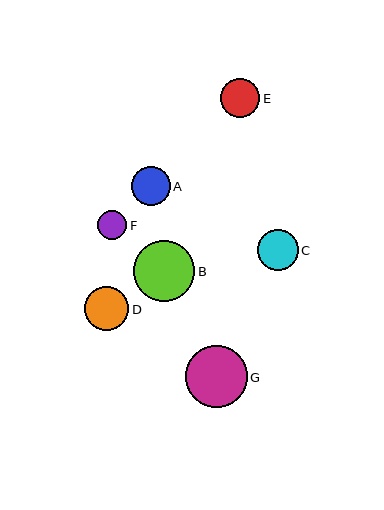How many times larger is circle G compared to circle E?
Circle G is approximately 1.6 times the size of circle E.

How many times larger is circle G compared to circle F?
Circle G is approximately 2.1 times the size of circle F.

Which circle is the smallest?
Circle F is the smallest with a size of approximately 29 pixels.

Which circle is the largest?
Circle G is the largest with a size of approximately 62 pixels.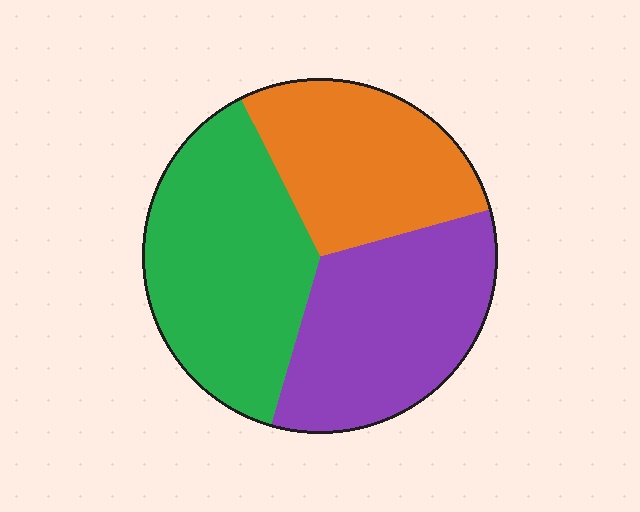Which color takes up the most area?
Green, at roughly 40%.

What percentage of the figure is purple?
Purple takes up about one third (1/3) of the figure.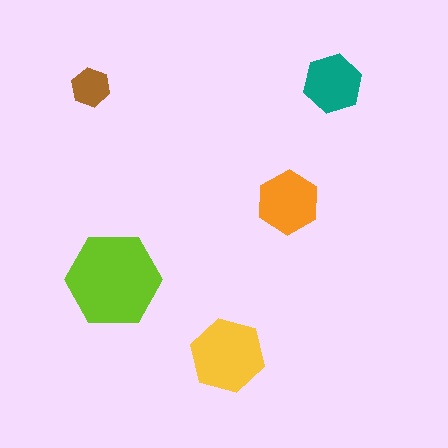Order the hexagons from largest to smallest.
the lime one, the yellow one, the orange one, the teal one, the brown one.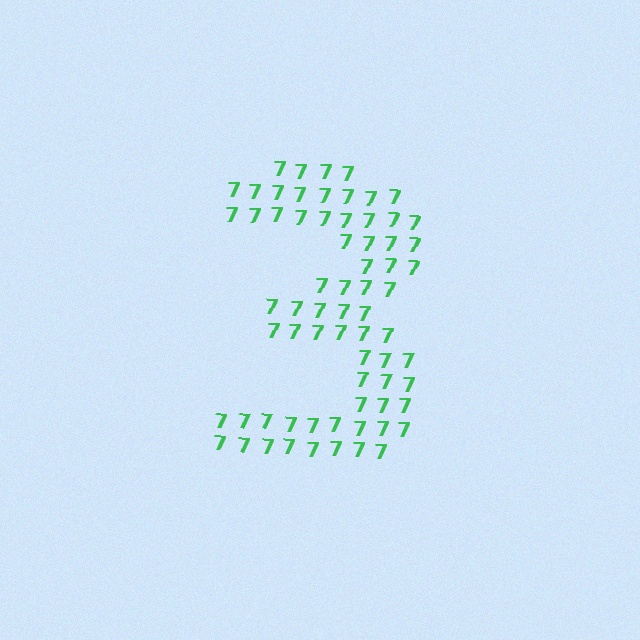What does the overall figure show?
The overall figure shows the digit 3.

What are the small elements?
The small elements are digit 7's.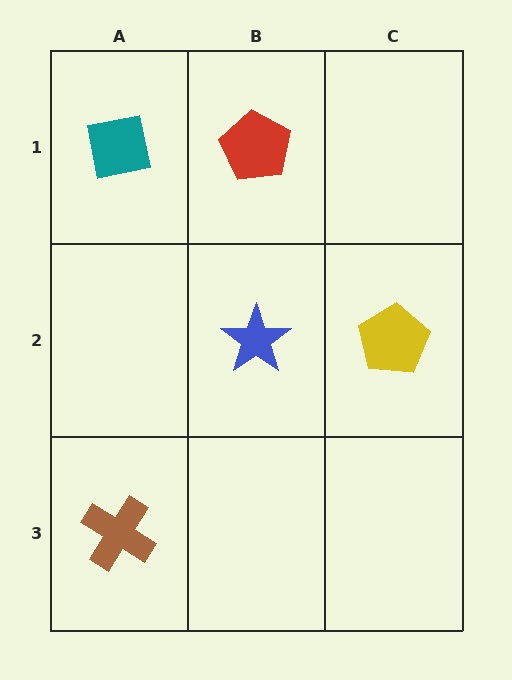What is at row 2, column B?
A blue star.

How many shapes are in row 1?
2 shapes.